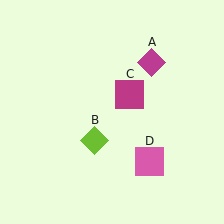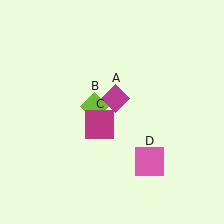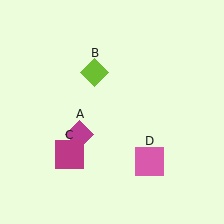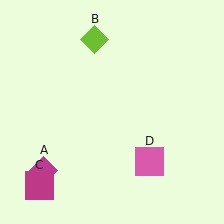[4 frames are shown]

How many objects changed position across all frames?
3 objects changed position: magenta diamond (object A), lime diamond (object B), magenta square (object C).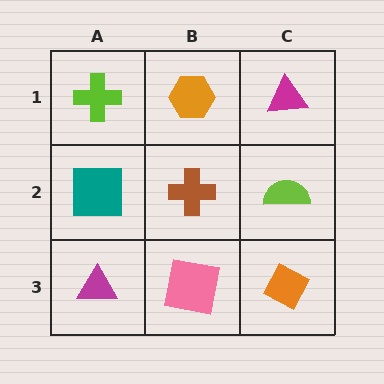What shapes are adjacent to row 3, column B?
A brown cross (row 2, column B), a magenta triangle (row 3, column A), an orange diamond (row 3, column C).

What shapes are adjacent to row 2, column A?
A lime cross (row 1, column A), a magenta triangle (row 3, column A), a brown cross (row 2, column B).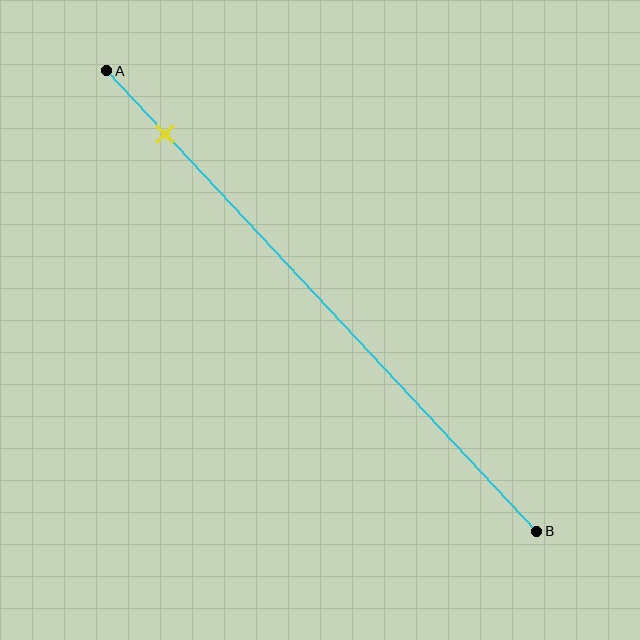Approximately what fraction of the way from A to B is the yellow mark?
The yellow mark is approximately 15% of the way from A to B.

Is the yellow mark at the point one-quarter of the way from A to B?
No, the mark is at about 15% from A, not at the 25% one-quarter point.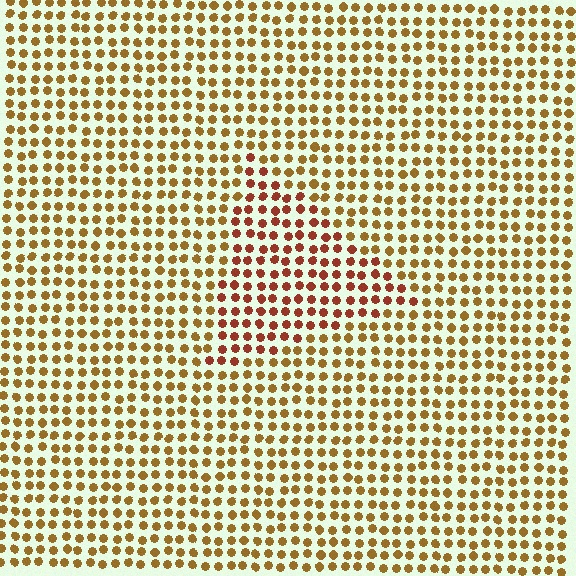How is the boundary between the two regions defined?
The boundary is defined purely by a slight shift in hue (about 31 degrees). Spacing, size, and orientation are identical on both sides.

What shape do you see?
I see a triangle.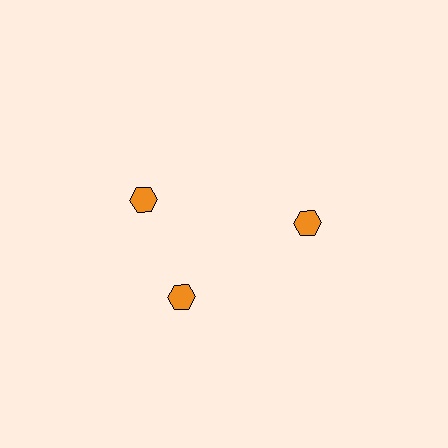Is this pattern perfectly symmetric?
No. The 3 orange hexagons are arranged in a ring, but one element near the 11 o'clock position is rotated out of alignment along the ring, breaking the 3-fold rotational symmetry.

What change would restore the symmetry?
The symmetry would be restored by rotating it back into even spacing with its neighbors so that all 3 hexagons sit at equal angles and equal distance from the center.